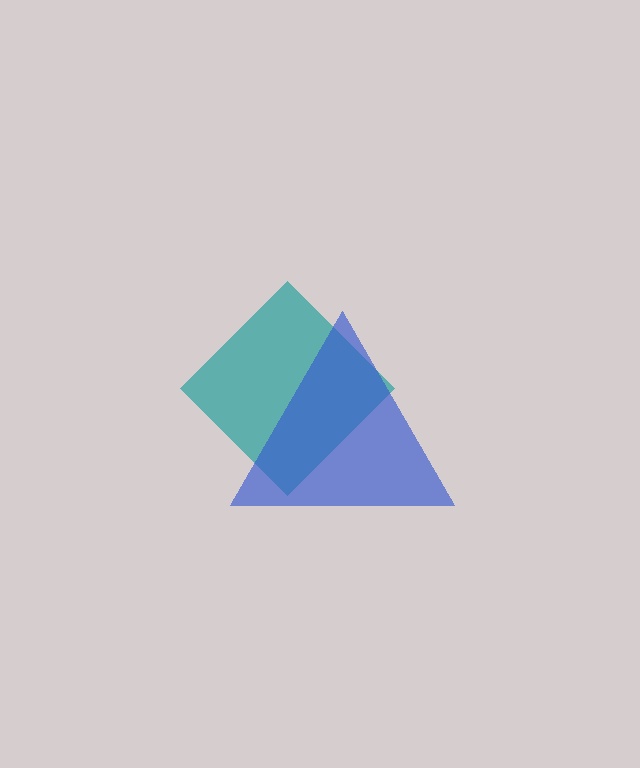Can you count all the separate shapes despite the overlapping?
Yes, there are 2 separate shapes.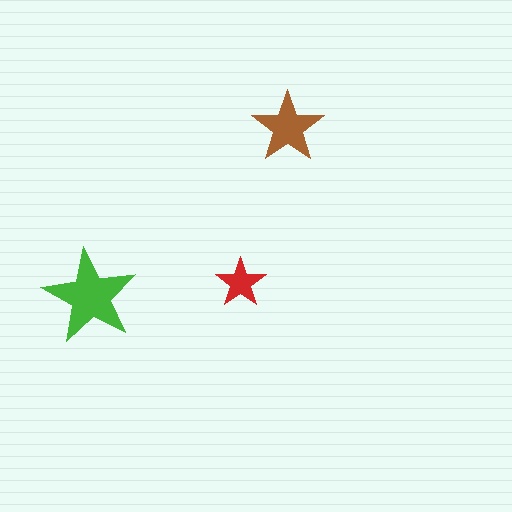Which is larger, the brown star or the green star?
The green one.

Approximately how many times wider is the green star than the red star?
About 2 times wider.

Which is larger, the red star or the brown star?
The brown one.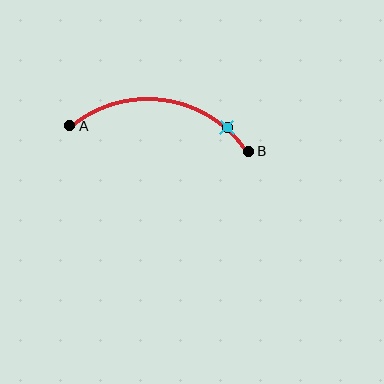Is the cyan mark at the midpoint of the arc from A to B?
No. The cyan mark lies on the arc but is closer to endpoint B. The arc midpoint would be at the point on the curve equidistant along the arc from both A and B.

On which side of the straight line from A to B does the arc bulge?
The arc bulges above the straight line connecting A and B.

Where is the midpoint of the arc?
The arc midpoint is the point on the curve farthest from the straight line joining A and B. It sits above that line.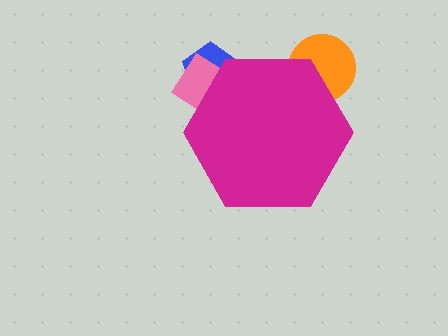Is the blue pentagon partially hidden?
Yes, the blue pentagon is partially hidden behind the magenta hexagon.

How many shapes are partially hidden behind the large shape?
3 shapes are partially hidden.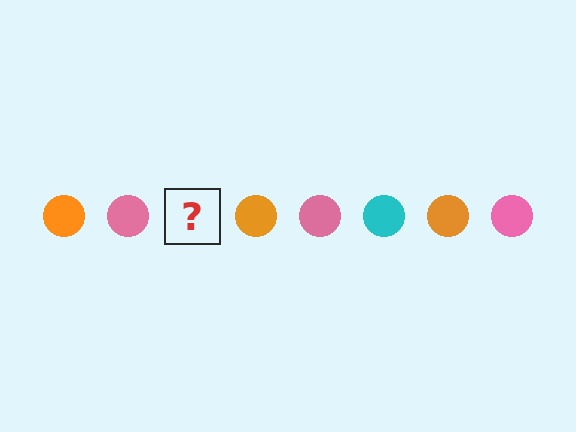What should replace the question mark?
The question mark should be replaced with a cyan circle.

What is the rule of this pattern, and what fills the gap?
The rule is that the pattern cycles through orange, pink, cyan circles. The gap should be filled with a cyan circle.